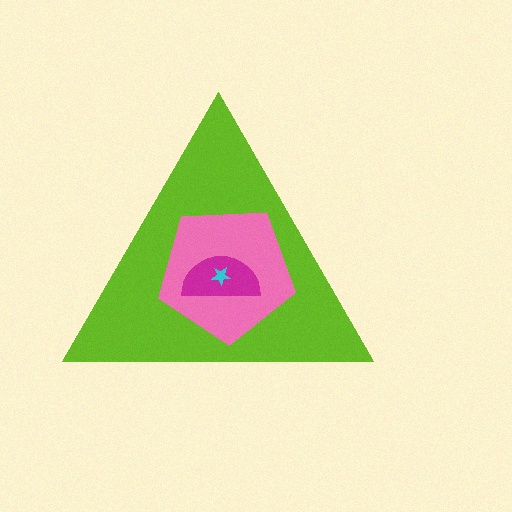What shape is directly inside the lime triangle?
The pink pentagon.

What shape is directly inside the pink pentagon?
The magenta semicircle.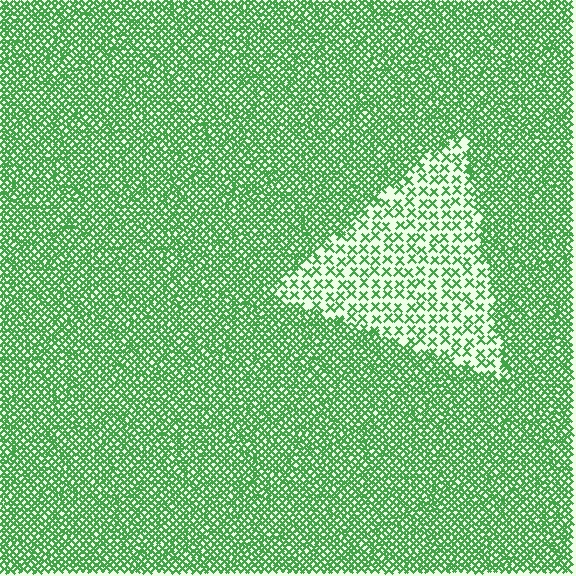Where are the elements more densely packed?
The elements are more densely packed outside the triangle boundary.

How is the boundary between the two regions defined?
The boundary is defined by a change in element density (approximately 2.8x ratio). All elements are the same color, size, and shape.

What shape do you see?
I see a triangle.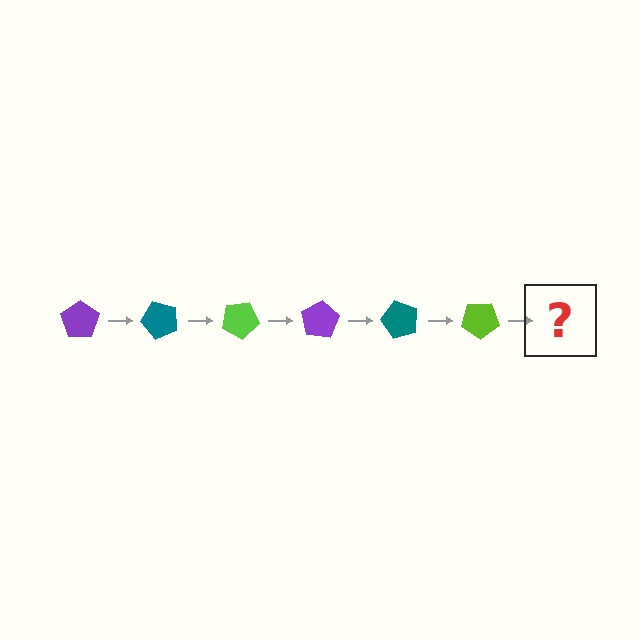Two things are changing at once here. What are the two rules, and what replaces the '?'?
The two rules are that it rotates 50 degrees each step and the color cycles through purple, teal, and lime. The '?' should be a purple pentagon, rotated 300 degrees from the start.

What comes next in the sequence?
The next element should be a purple pentagon, rotated 300 degrees from the start.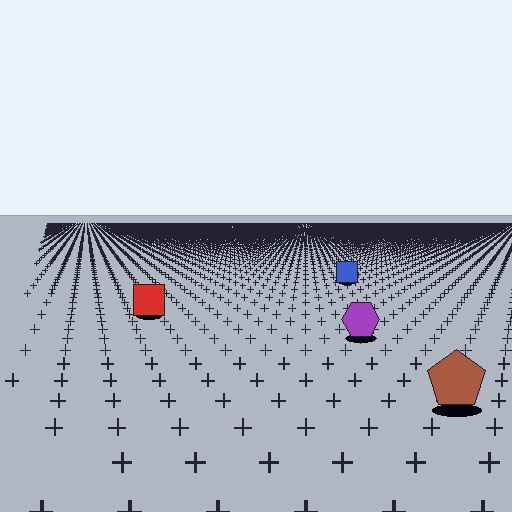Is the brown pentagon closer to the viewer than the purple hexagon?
Yes. The brown pentagon is closer — you can tell from the texture gradient: the ground texture is coarser near it.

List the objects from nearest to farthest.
From nearest to farthest: the brown pentagon, the purple hexagon, the red square, the blue square.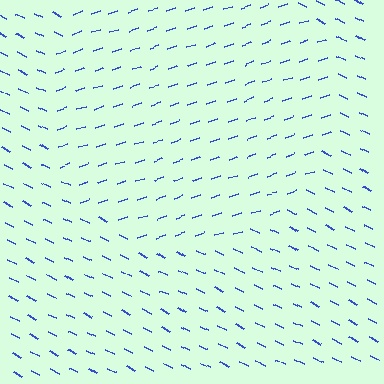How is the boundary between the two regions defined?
The boundary is defined purely by a change in line orientation (approximately 45 degrees difference). All lines are the same color and thickness.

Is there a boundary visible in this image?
Yes, there is a texture boundary formed by a change in line orientation.